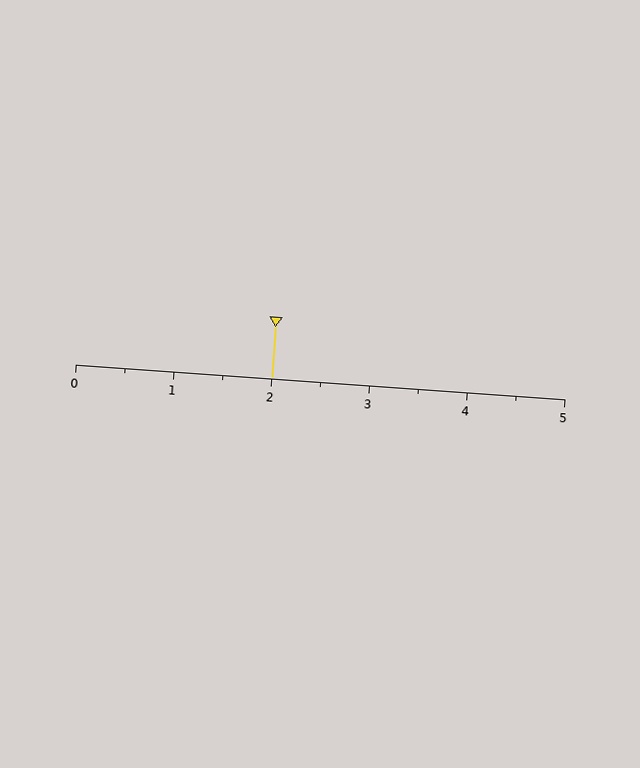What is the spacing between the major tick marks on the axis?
The major ticks are spaced 1 apart.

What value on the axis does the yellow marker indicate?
The marker indicates approximately 2.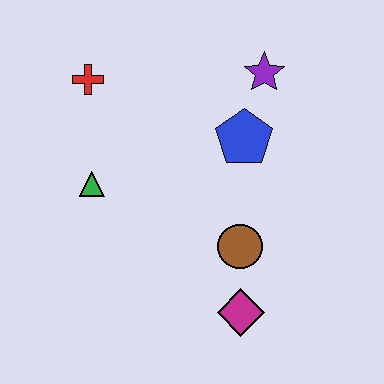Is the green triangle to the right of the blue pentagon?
No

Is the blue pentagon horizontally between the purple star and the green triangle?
Yes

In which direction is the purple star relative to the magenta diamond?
The purple star is above the magenta diamond.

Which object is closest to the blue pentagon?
The purple star is closest to the blue pentagon.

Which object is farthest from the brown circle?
The red cross is farthest from the brown circle.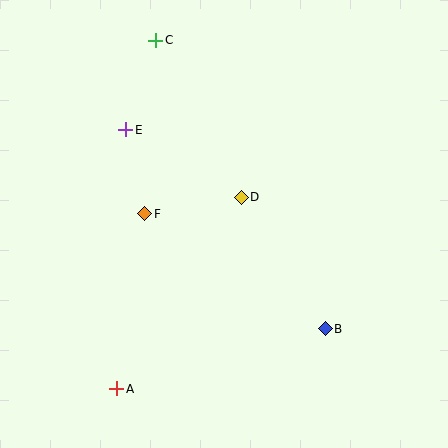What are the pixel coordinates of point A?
Point A is at (117, 389).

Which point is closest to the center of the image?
Point D at (241, 198) is closest to the center.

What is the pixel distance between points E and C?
The distance between E and C is 94 pixels.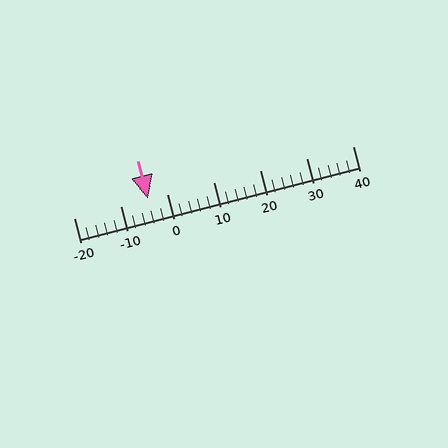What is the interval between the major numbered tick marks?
The major tick marks are spaced 10 units apart.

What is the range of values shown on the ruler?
The ruler shows values from -20 to 40.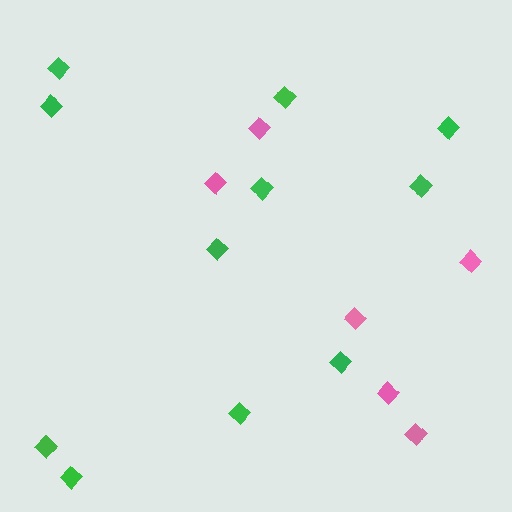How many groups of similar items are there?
There are 2 groups: one group of pink diamonds (6) and one group of green diamonds (11).